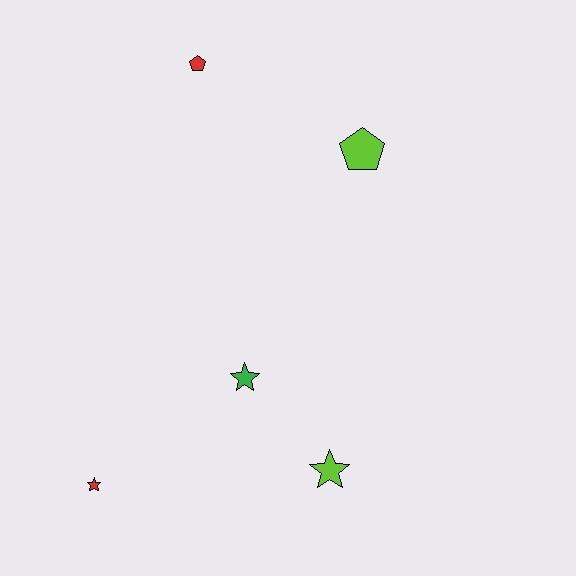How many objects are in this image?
There are 5 objects.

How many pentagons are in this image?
There are 2 pentagons.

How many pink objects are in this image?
There are no pink objects.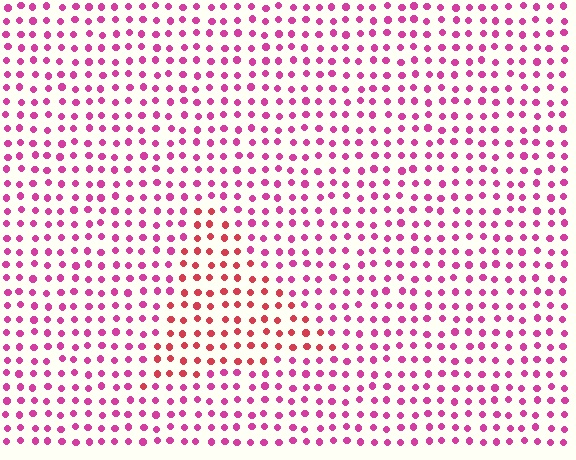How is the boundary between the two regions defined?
The boundary is defined purely by a slight shift in hue (about 33 degrees). Spacing, size, and orientation are identical on both sides.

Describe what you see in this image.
The image is filled with small magenta elements in a uniform arrangement. A triangle-shaped region is visible where the elements are tinted to a slightly different hue, forming a subtle color boundary.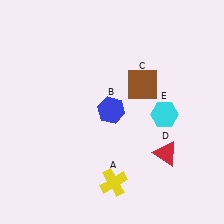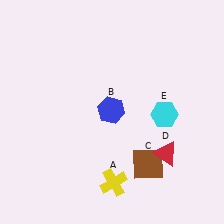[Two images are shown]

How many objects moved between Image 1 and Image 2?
1 object moved between the two images.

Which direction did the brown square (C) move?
The brown square (C) moved down.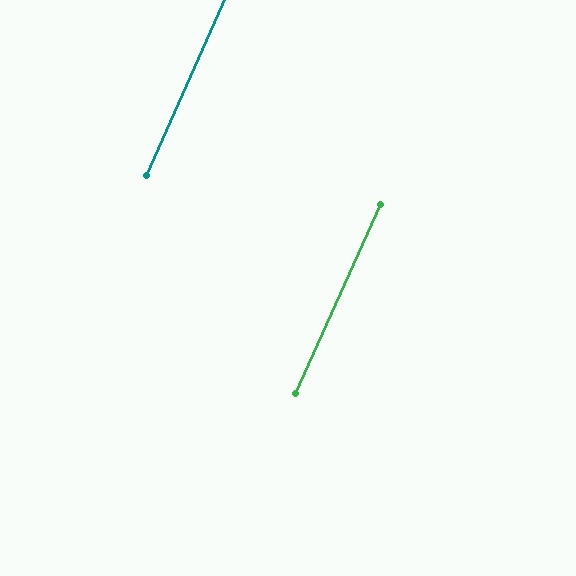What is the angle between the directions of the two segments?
Approximately 0 degrees.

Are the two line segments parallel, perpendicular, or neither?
Parallel — their directions differ by only 0.4°.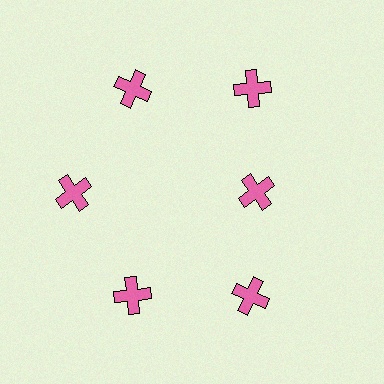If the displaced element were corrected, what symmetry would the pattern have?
It would have 6-fold rotational symmetry — the pattern would map onto itself every 60 degrees.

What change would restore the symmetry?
The symmetry would be restored by moving it outward, back onto the ring so that all 6 crosses sit at equal angles and equal distance from the center.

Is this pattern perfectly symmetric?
No. The 6 pink crosses are arranged in a ring, but one element near the 3 o'clock position is pulled inward toward the center, breaking the 6-fold rotational symmetry.